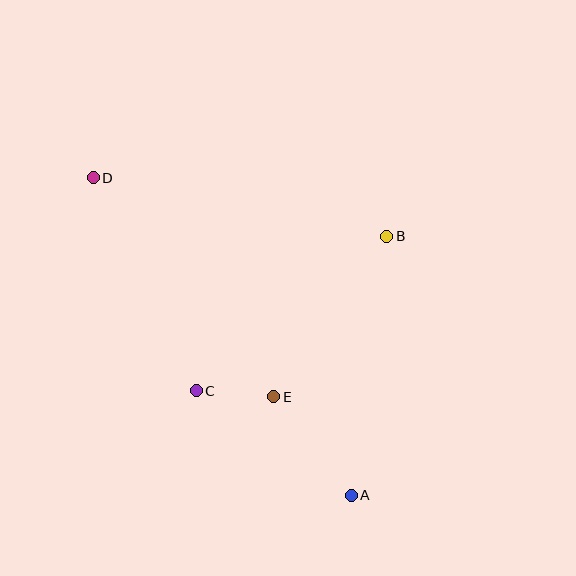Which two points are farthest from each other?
Points A and D are farthest from each other.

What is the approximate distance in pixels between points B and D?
The distance between B and D is approximately 299 pixels.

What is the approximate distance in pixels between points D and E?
The distance between D and E is approximately 284 pixels.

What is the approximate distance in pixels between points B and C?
The distance between B and C is approximately 245 pixels.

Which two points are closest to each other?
Points C and E are closest to each other.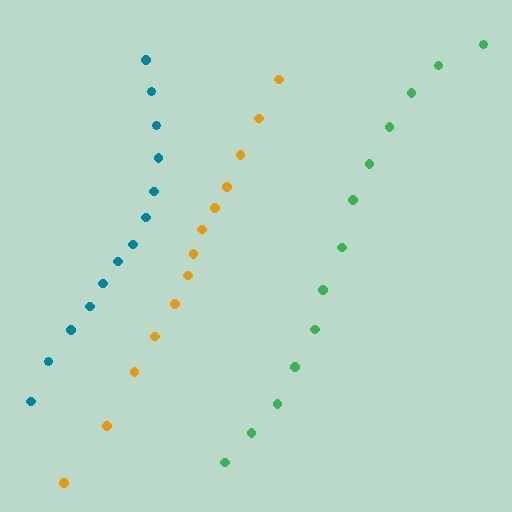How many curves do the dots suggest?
There are 3 distinct paths.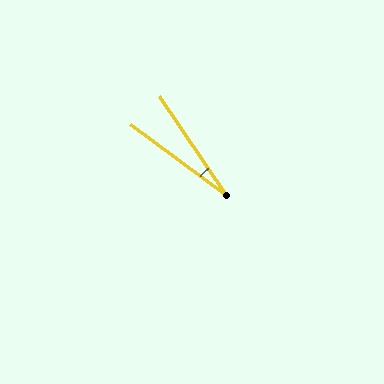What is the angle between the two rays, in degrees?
Approximately 19 degrees.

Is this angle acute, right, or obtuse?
It is acute.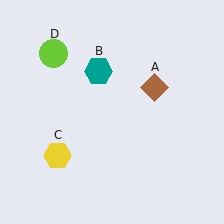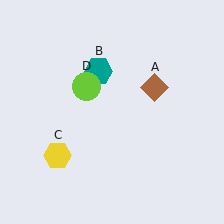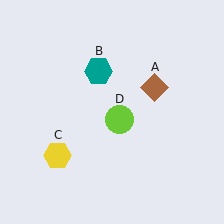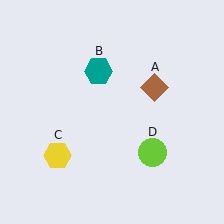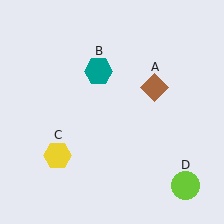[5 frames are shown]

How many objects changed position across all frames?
1 object changed position: lime circle (object D).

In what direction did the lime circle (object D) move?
The lime circle (object D) moved down and to the right.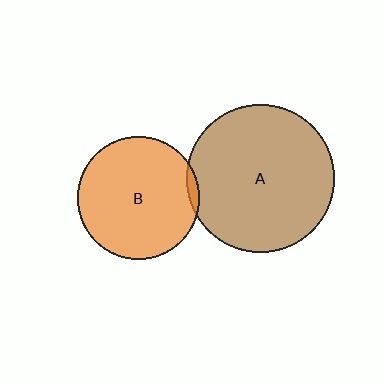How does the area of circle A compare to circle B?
Approximately 1.4 times.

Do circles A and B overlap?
Yes.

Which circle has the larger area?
Circle A (brown).